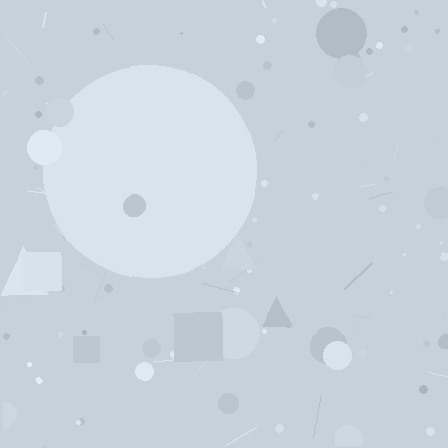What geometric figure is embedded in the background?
A circle is embedded in the background.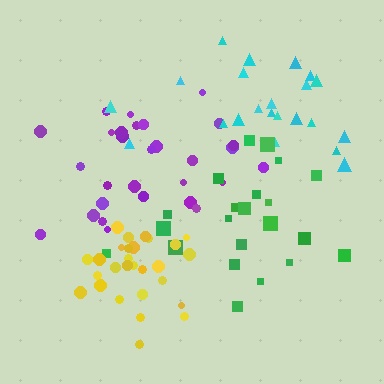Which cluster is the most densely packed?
Yellow.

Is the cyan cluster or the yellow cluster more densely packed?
Yellow.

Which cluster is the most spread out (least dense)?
Cyan.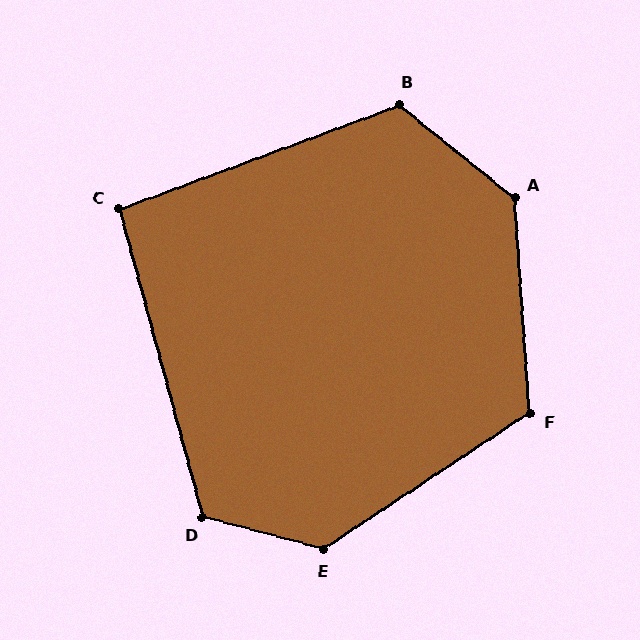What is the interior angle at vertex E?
Approximately 132 degrees (obtuse).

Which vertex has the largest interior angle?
A, at approximately 133 degrees.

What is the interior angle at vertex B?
Approximately 120 degrees (obtuse).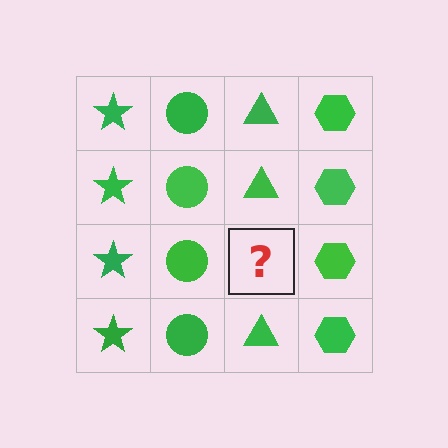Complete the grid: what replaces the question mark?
The question mark should be replaced with a green triangle.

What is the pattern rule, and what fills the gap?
The rule is that each column has a consistent shape. The gap should be filled with a green triangle.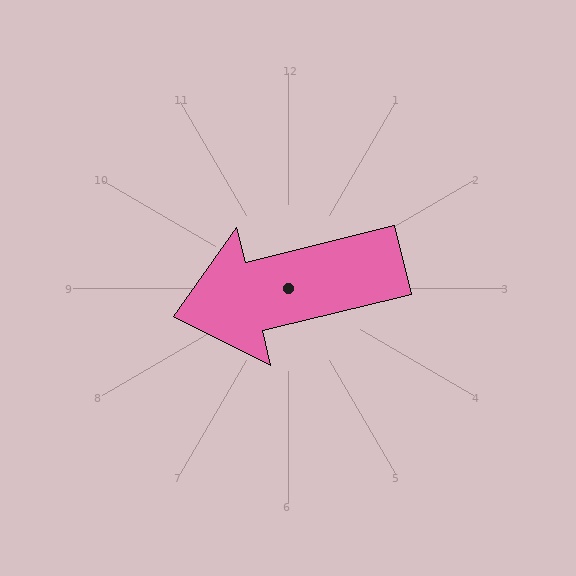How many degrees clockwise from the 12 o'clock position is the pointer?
Approximately 256 degrees.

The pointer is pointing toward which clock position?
Roughly 9 o'clock.